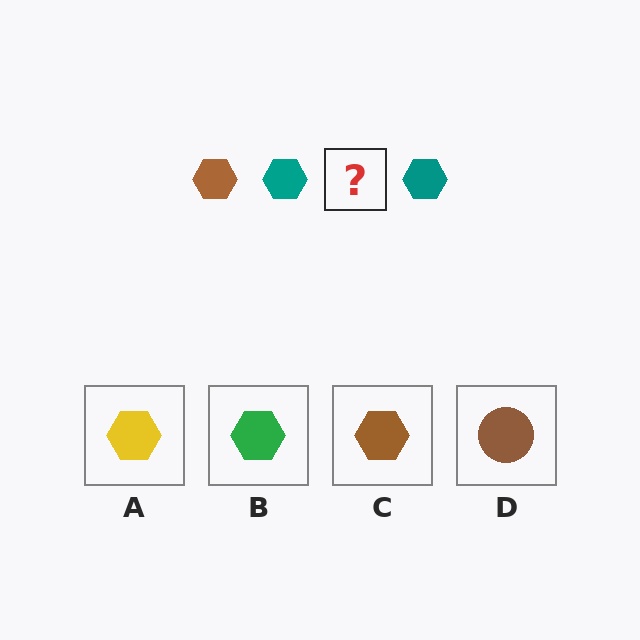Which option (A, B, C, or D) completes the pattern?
C.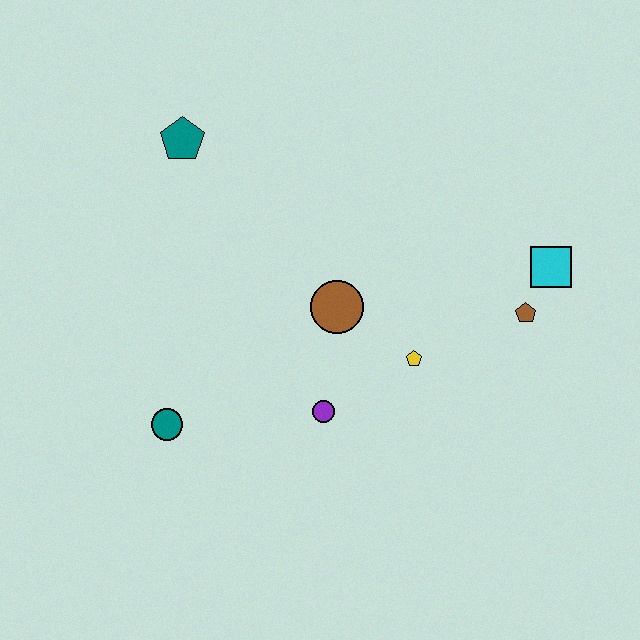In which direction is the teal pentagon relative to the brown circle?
The teal pentagon is above the brown circle.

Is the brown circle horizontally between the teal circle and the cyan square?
Yes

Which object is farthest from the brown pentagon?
The teal pentagon is farthest from the brown pentagon.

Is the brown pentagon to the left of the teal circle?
No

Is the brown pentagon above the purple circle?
Yes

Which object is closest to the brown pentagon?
The cyan square is closest to the brown pentagon.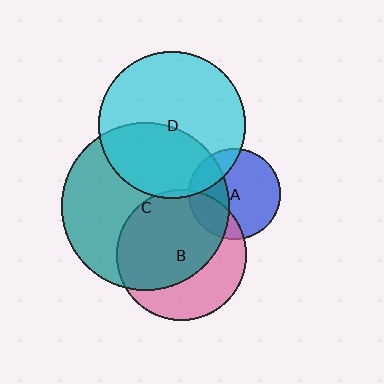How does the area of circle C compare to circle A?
Approximately 3.4 times.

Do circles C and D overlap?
Yes.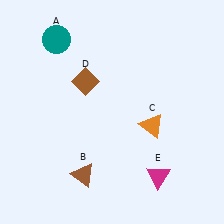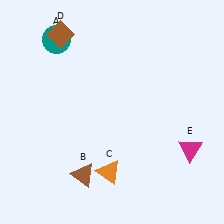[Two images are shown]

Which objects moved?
The objects that moved are: the orange triangle (C), the brown diamond (D), the magenta triangle (E).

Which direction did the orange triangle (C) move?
The orange triangle (C) moved down.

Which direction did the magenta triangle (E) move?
The magenta triangle (E) moved right.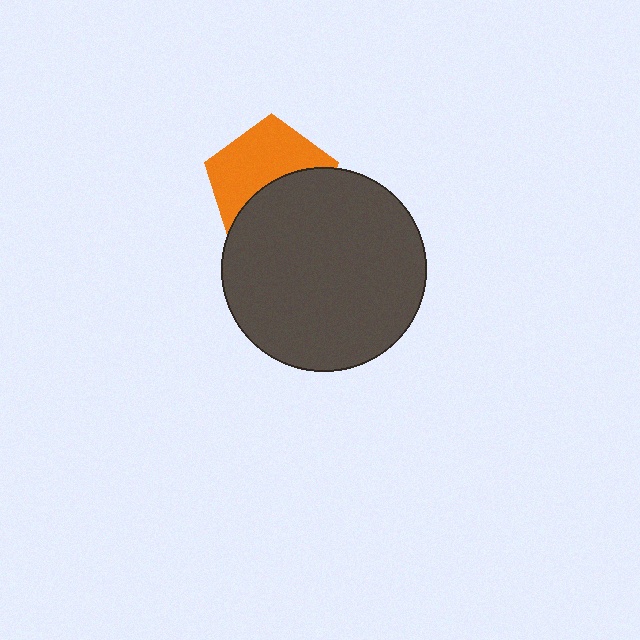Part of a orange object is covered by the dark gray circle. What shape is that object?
It is a pentagon.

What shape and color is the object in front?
The object in front is a dark gray circle.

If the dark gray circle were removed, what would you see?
You would see the complete orange pentagon.